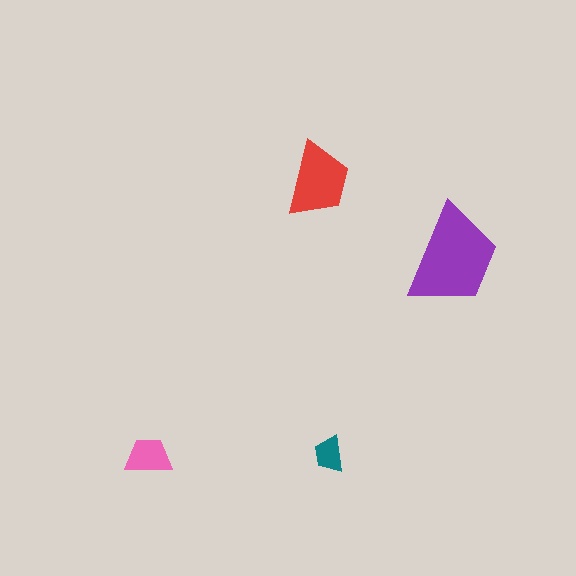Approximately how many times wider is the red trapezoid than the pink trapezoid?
About 1.5 times wider.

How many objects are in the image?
There are 4 objects in the image.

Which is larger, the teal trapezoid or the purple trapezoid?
The purple one.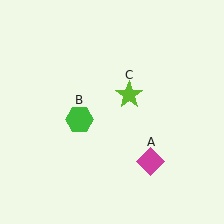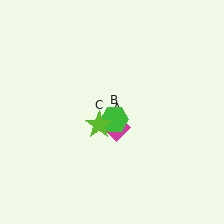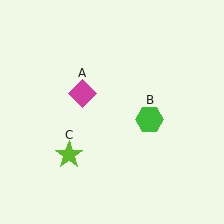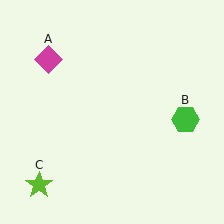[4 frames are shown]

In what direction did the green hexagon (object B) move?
The green hexagon (object B) moved right.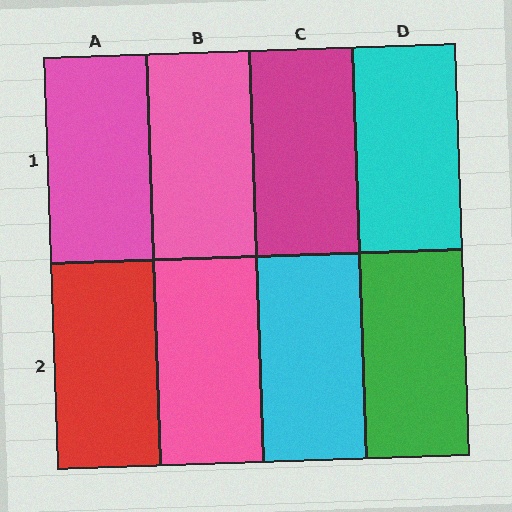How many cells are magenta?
1 cell is magenta.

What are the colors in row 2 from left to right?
Red, pink, cyan, green.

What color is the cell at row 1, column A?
Pink.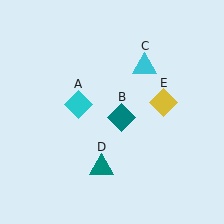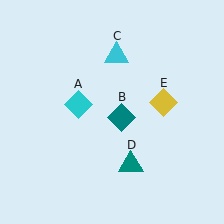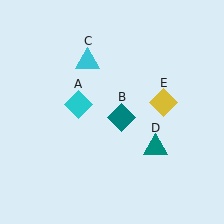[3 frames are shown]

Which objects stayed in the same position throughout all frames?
Cyan diamond (object A) and teal diamond (object B) and yellow diamond (object E) remained stationary.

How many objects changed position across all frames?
2 objects changed position: cyan triangle (object C), teal triangle (object D).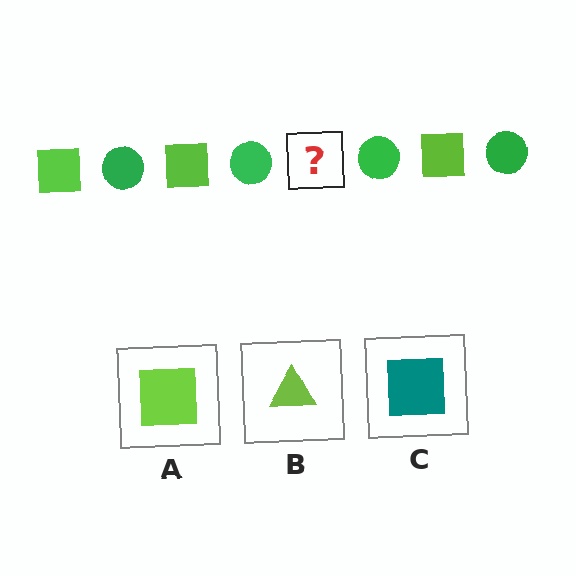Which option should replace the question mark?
Option A.